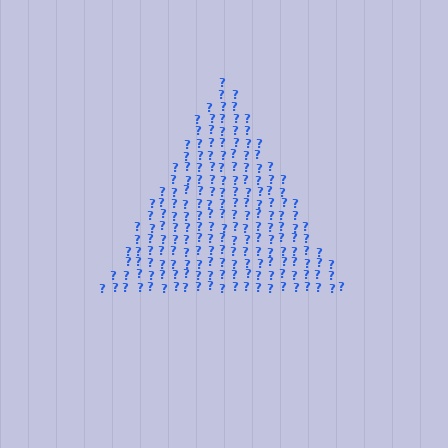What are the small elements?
The small elements are question marks.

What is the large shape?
The large shape is a triangle.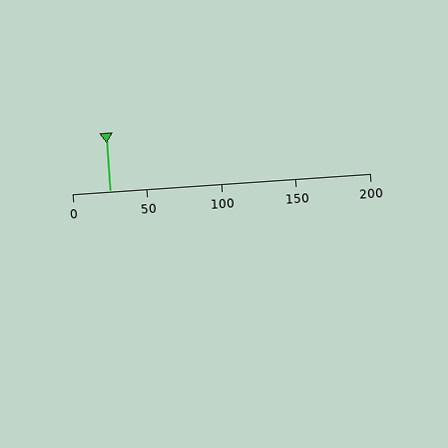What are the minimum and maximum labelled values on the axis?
The axis runs from 0 to 200.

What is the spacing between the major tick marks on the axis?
The major ticks are spaced 50 apart.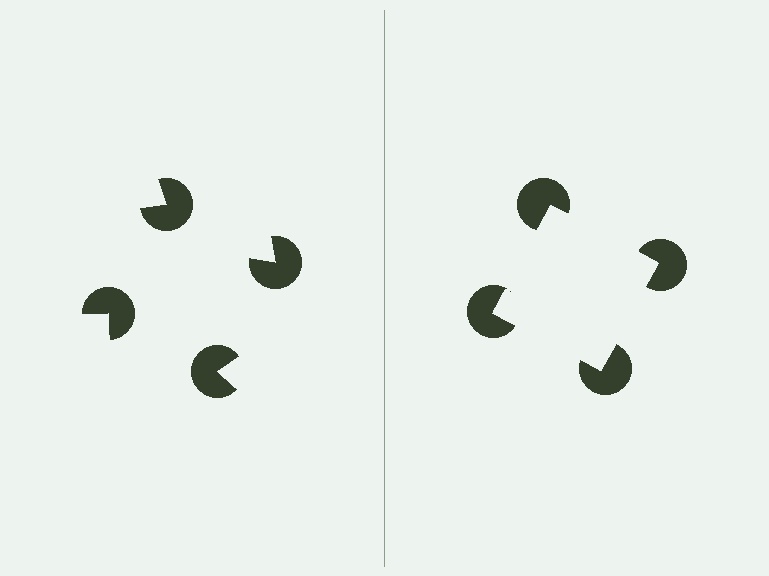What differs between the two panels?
The pac-man discs are positioned identically on both sides; only the wedge orientations differ. On the right they align to a square; on the left they are misaligned.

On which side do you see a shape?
An illusory square appears on the right side. On the left side the wedge cuts are rotated, so no coherent shape forms.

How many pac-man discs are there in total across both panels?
8 — 4 on each side.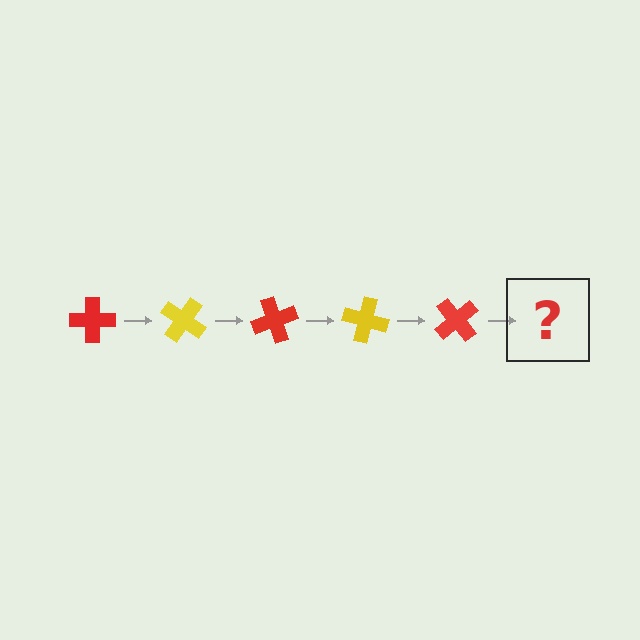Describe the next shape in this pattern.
It should be a yellow cross, rotated 175 degrees from the start.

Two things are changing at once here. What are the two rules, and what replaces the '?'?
The two rules are that it rotates 35 degrees each step and the color cycles through red and yellow. The '?' should be a yellow cross, rotated 175 degrees from the start.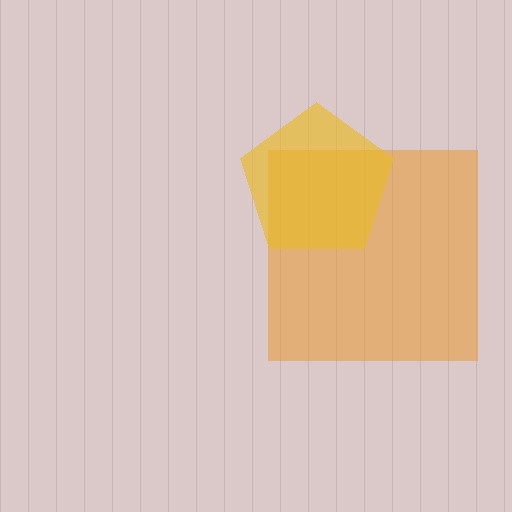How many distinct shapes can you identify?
There are 2 distinct shapes: an orange square, a yellow pentagon.